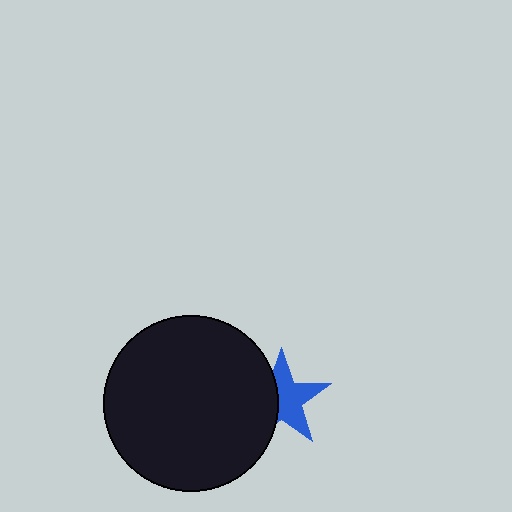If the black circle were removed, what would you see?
You would see the complete blue star.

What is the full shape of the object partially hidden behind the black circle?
The partially hidden object is a blue star.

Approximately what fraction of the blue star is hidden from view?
Roughly 40% of the blue star is hidden behind the black circle.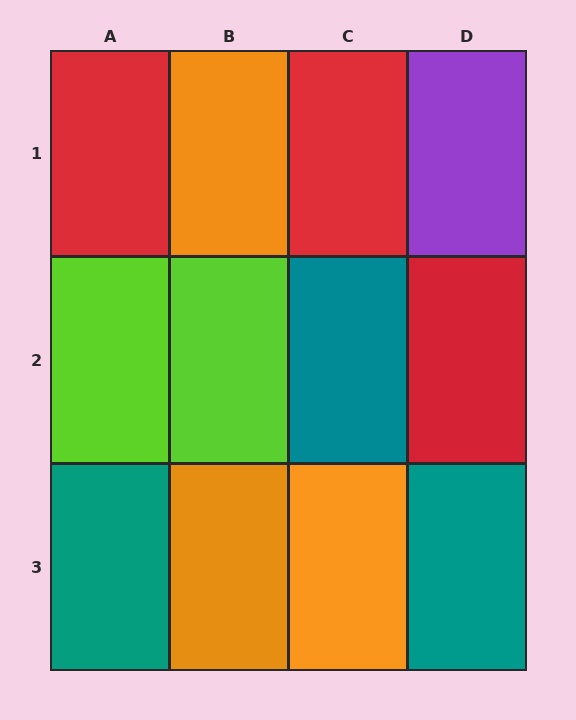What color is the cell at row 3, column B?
Orange.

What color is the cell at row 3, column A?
Teal.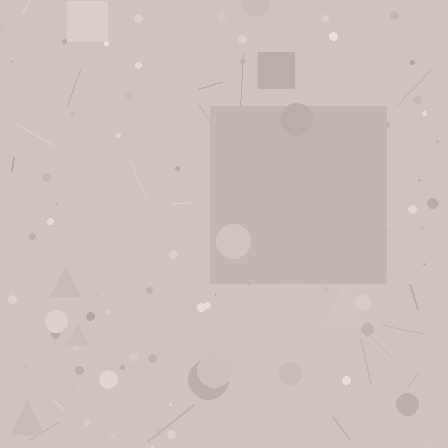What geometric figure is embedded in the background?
A square is embedded in the background.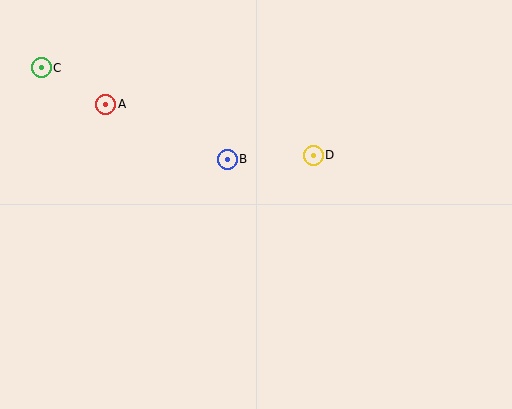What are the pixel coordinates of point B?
Point B is at (227, 159).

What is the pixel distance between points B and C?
The distance between B and C is 207 pixels.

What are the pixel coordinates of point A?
Point A is at (106, 104).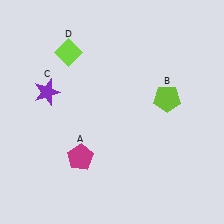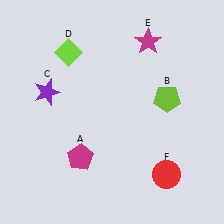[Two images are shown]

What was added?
A magenta star (E), a red circle (F) were added in Image 2.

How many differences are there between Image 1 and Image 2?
There are 2 differences between the two images.